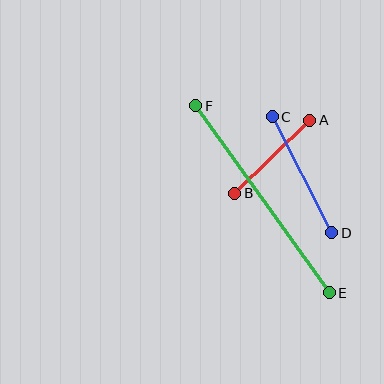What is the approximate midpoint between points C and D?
The midpoint is at approximately (302, 175) pixels.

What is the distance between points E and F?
The distance is approximately 229 pixels.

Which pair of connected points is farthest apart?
Points E and F are farthest apart.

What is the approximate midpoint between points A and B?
The midpoint is at approximately (272, 157) pixels.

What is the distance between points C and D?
The distance is approximately 131 pixels.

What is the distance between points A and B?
The distance is approximately 105 pixels.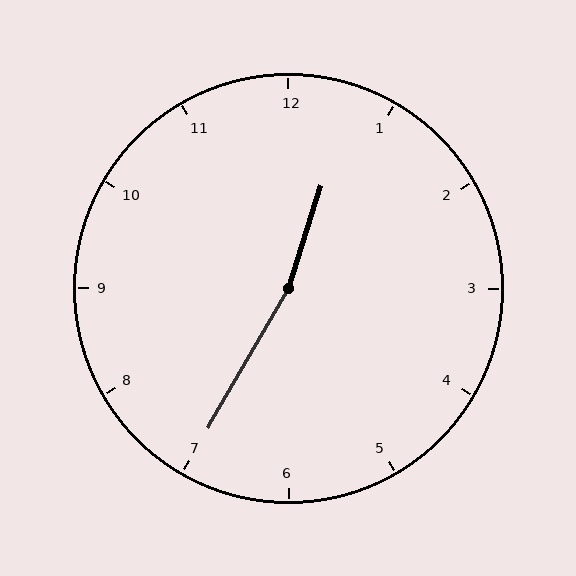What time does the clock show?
12:35.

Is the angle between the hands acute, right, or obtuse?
It is obtuse.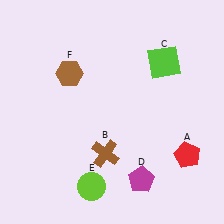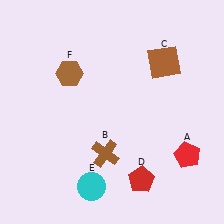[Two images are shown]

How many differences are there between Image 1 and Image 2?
There are 3 differences between the two images.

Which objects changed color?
C changed from lime to brown. D changed from magenta to red. E changed from lime to cyan.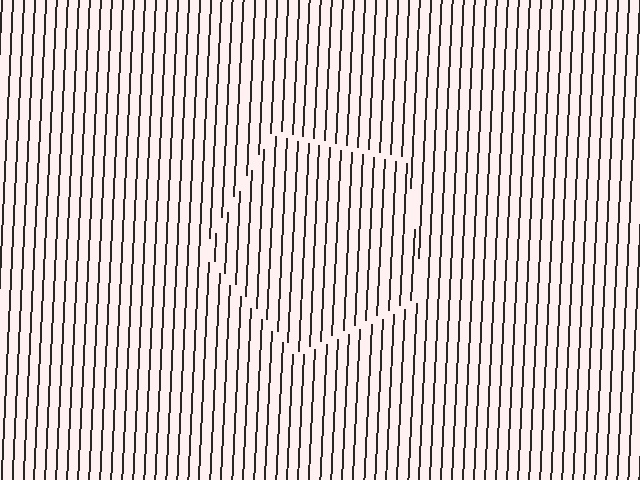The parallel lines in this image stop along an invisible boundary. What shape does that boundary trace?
An illusory pentagon. The interior of the shape contains the same grating, shifted by half a period — the contour is defined by the phase discontinuity where line-ends from the inner and outer gratings abut.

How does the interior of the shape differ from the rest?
The interior of the shape contains the same grating, shifted by half a period — the contour is defined by the phase discontinuity where line-ends from the inner and outer gratings abut.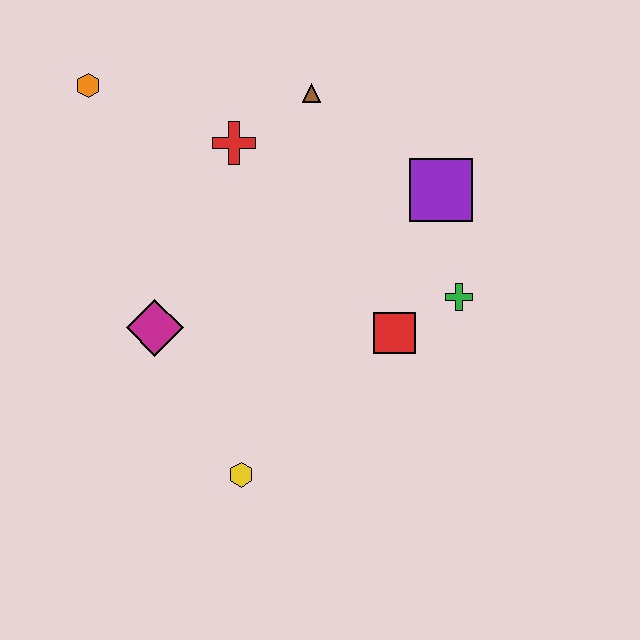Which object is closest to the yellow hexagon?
The magenta diamond is closest to the yellow hexagon.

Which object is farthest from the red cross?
The yellow hexagon is farthest from the red cross.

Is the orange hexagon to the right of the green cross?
No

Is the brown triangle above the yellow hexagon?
Yes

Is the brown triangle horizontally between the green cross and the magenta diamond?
Yes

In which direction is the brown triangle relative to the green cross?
The brown triangle is above the green cross.